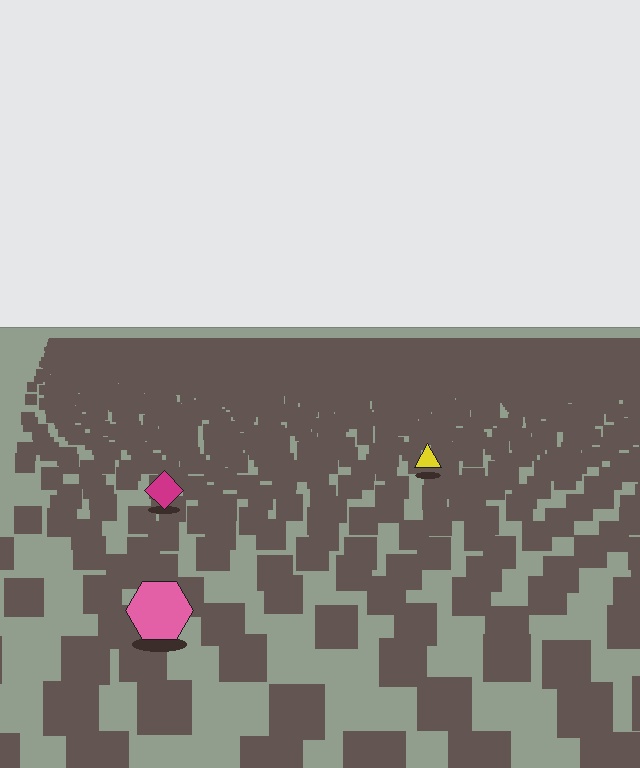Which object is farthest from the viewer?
The yellow triangle is farthest from the viewer. It appears smaller and the ground texture around it is denser.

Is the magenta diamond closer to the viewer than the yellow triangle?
Yes. The magenta diamond is closer — you can tell from the texture gradient: the ground texture is coarser near it.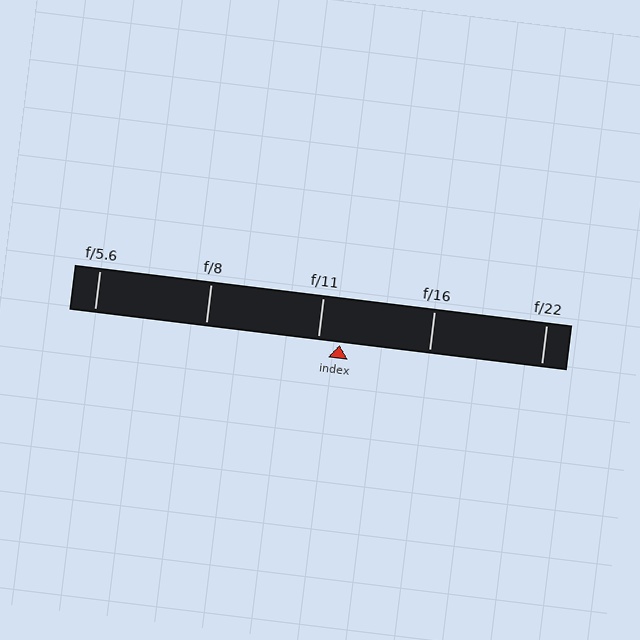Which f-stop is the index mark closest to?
The index mark is closest to f/11.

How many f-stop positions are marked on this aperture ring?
There are 5 f-stop positions marked.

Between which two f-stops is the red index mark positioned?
The index mark is between f/11 and f/16.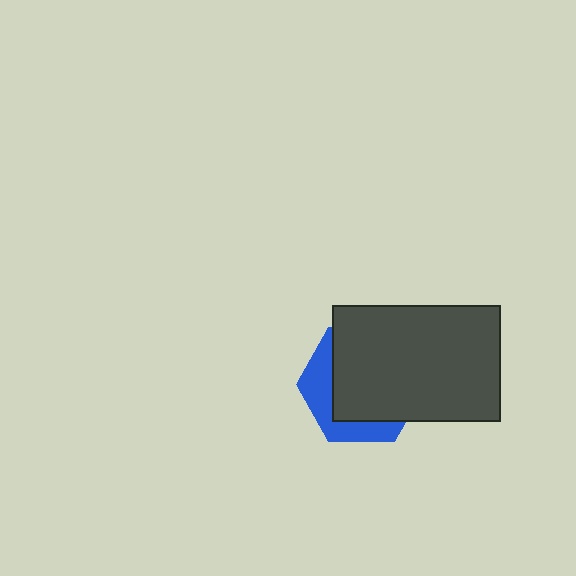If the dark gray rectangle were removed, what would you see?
You would see the complete blue hexagon.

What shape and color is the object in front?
The object in front is a dark gray rectangle.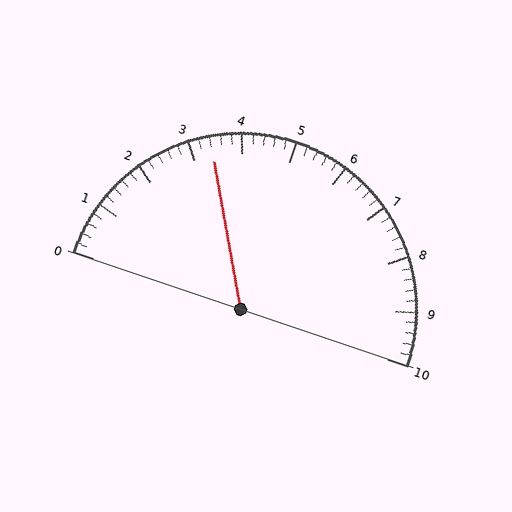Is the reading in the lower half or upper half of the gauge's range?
The reading is in the lower half of the range (0 to 10).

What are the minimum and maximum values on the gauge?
The gauge ranges from 0 to 10.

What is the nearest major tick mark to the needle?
The nearest major tick mark is 3.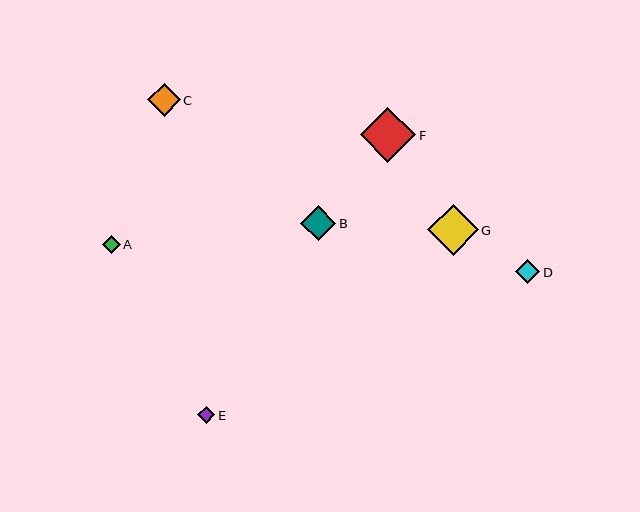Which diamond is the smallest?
Diamond E is the smallest with a size of approximately 17 pixels.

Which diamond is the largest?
Diamond F is the largest with a size of approximately 56 pixels.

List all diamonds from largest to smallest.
From largest to smallest: F, G, B, C, D, A, E.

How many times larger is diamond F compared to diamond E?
Diamond F is approximately 3.3 times the size of diamond E.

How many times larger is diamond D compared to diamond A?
Diamond D is approximately 1.3 times the size of diamond A.